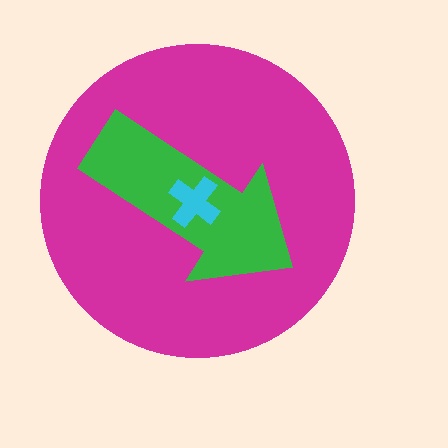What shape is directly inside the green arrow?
The cyan cross.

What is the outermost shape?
The magenta circle.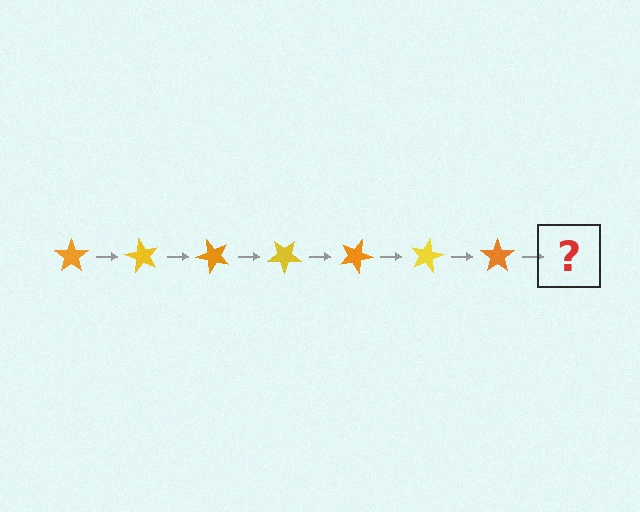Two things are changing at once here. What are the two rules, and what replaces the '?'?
The two rules are that it rotates 60 degrees each step and the color cycles through orange and yellow. The '?' should be a yellow star, rotated 420 degrees from the start.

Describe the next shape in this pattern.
It should be a yellow star, rotated 420 degrees from the start.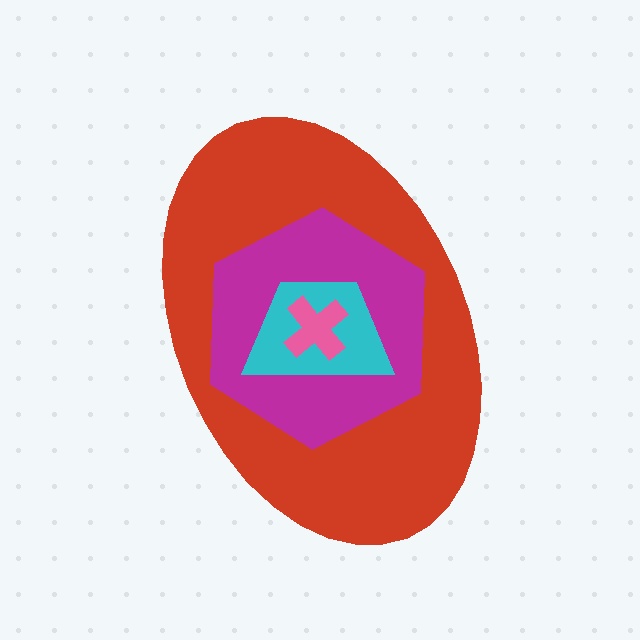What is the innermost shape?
The pink cross.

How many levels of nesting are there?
4.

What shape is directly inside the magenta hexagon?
The cyan trapezoid.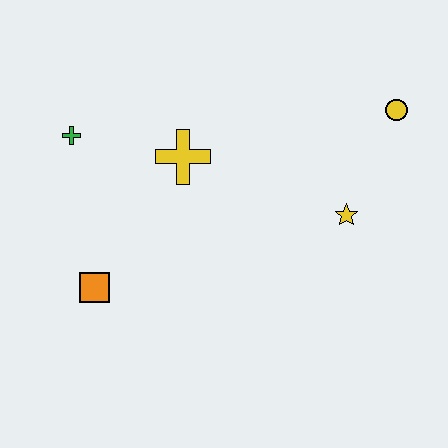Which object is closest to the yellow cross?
The green cross is closest to the yellow cross.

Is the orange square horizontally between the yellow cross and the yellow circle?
No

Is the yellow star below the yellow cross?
Yes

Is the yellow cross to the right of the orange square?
Yes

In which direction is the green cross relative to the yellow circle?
The green cross is to the left of the yellow circle.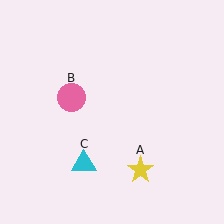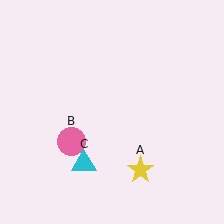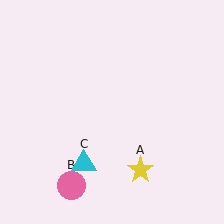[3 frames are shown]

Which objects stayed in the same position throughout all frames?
Yellow star (object A) and cyan triangle (object C) remained stationary.